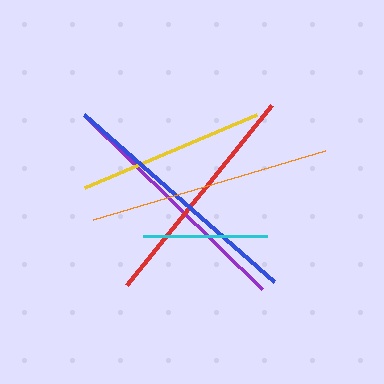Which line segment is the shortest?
The cyan line is the shortest at approximately 125 pixels.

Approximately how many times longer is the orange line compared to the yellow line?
The orange line is approximately 1.3 times the length of the yellow line.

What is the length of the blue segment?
The blue segment is approximately 253 pixels long.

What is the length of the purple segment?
The purple segment is approximately 247 pixels long.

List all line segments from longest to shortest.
From longest to shortest: blue, purple, orange, red, yellow, cyan.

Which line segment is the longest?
The blue line is the longest at approximately 253 pixels.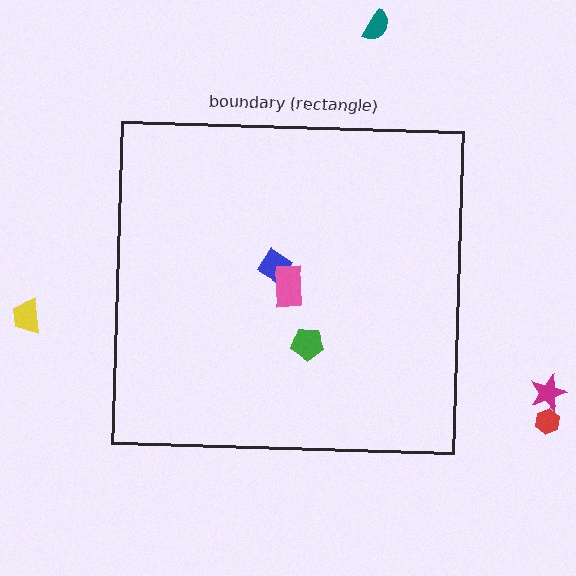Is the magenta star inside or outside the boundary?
Outside.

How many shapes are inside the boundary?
3 inside, 4 outside.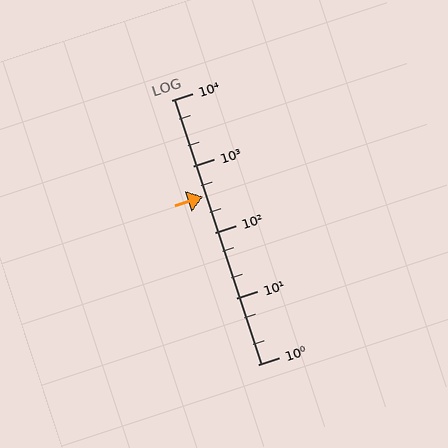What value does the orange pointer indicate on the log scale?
The pointer indicates approximately 350.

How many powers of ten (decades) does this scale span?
The scale spans 4 decades, from 1 to 10000.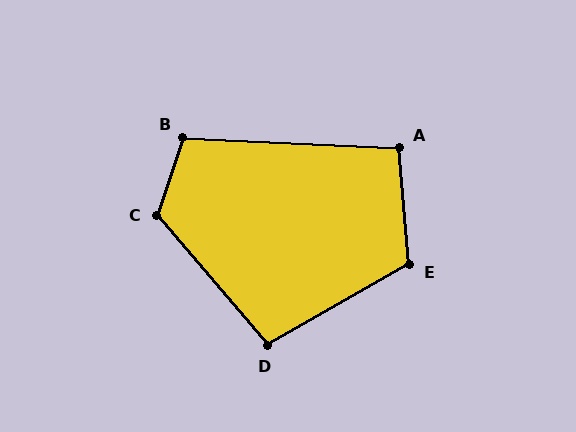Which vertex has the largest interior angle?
C, at approximately 121 degrees.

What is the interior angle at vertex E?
Approximately 115 degrees (obtuse).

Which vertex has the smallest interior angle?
A, at approximately 97 degrees.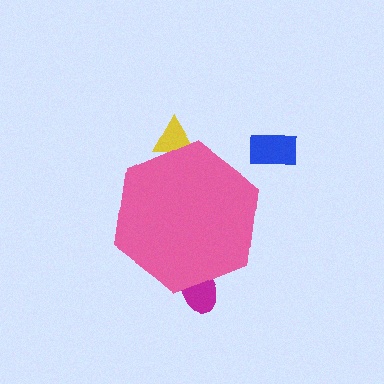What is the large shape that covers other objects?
A pink hexagon.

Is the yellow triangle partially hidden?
Yes, the yellow triangle is partially hidden behind the pink hexagon.